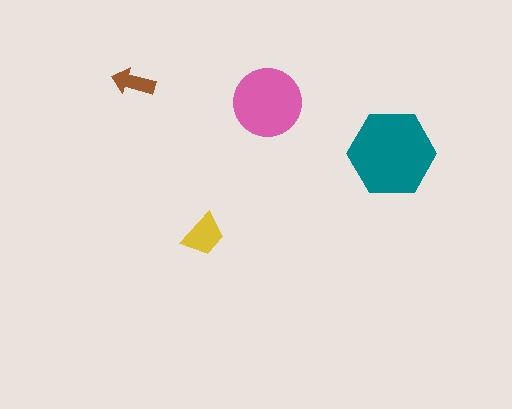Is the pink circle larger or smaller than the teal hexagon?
Smaller.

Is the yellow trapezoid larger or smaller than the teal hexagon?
Smaller.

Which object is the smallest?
The brown arrow.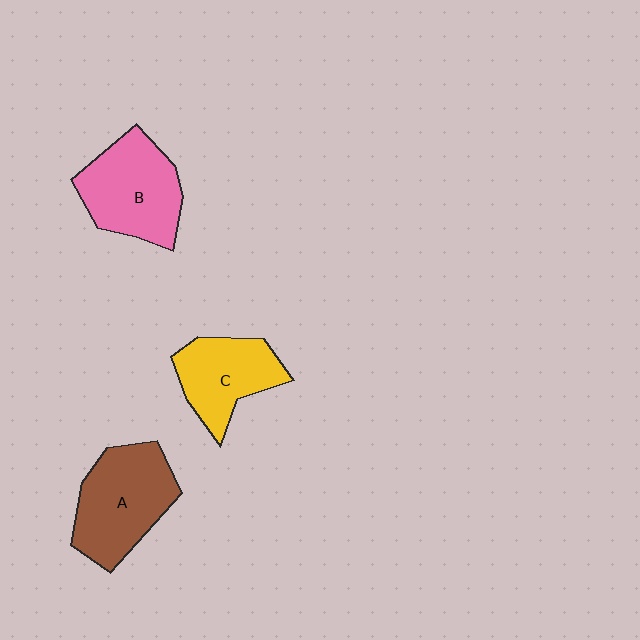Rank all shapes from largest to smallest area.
From largest to smallest: A (brown), B (pink), C (yellow).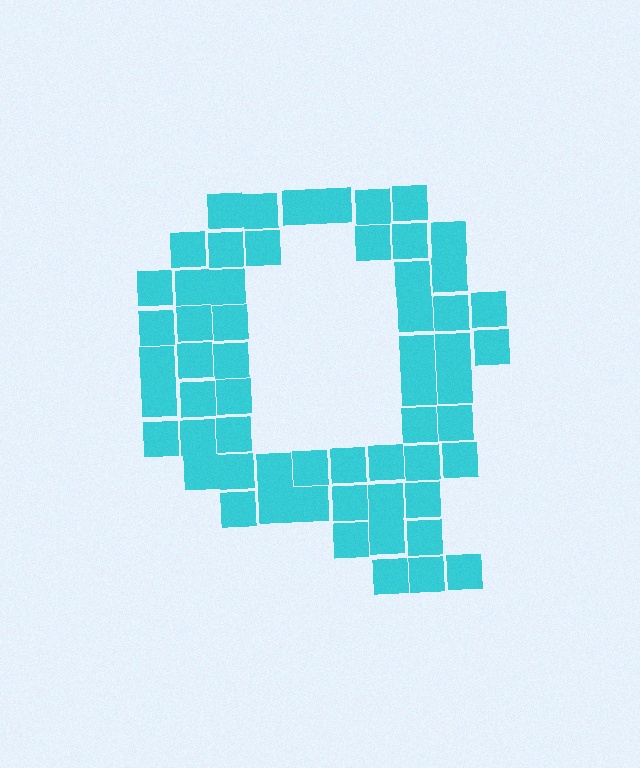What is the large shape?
The large shape is the letter Q.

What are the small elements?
The small elements are squares.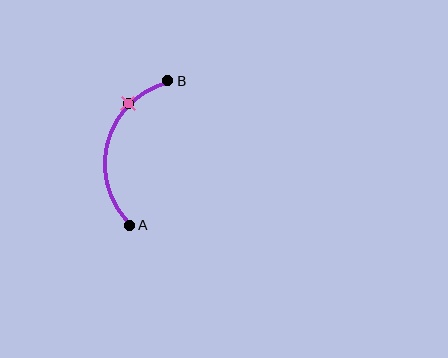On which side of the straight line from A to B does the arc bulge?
The arc bulges to the left of the straight line connecting A and B.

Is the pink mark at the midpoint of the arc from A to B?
No. The pink mark lies on the arc but is closer to endpoint B. The arc midpoint would be at the point on the curve equidistant along the arc from both A and B.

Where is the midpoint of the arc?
The arc midpoint is the point on the curve farthest from the straight line joining A and B. It sits to the left of that line.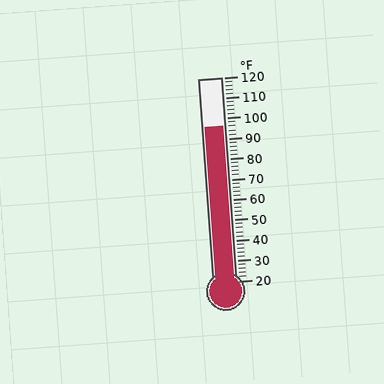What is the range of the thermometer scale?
The thermometer scale ranges from 20°F to 120°F.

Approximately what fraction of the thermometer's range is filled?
The thermometer is filled to approximately 75% of its range.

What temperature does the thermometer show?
The thermometer shows approximately 96°F.